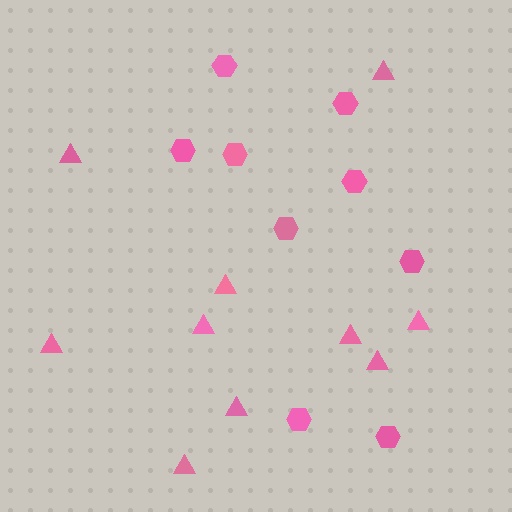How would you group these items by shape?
There are 2 groups: one group of triangles (10) and one group of hexagons (9).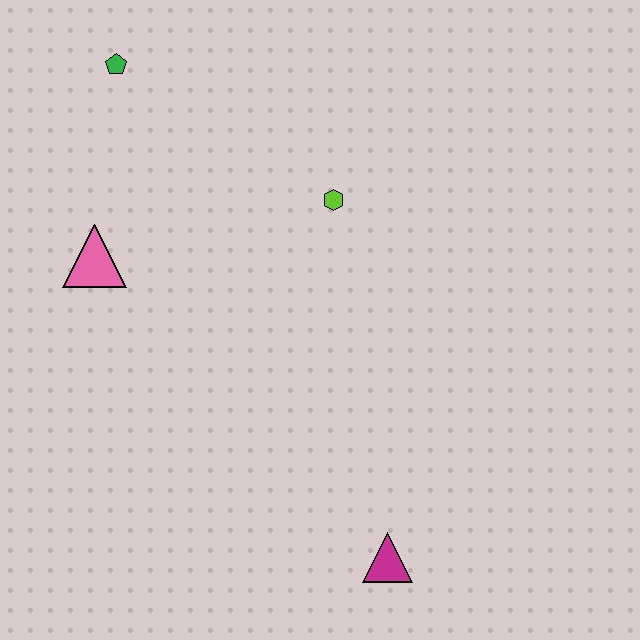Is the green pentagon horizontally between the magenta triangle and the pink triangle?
Yes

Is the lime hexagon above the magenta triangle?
Yes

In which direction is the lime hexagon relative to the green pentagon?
The lime hexagon is to the right of the green pentagon.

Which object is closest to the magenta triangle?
The lime hexagon is closest to the magenta triangle.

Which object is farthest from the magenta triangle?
The green pentagon is farthest from the magenta triangle.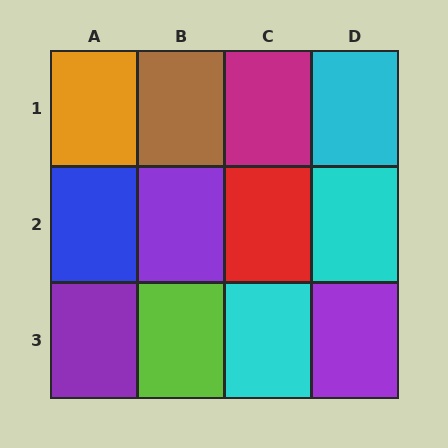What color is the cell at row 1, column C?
Magenta.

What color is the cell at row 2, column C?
Red.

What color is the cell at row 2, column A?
Blue.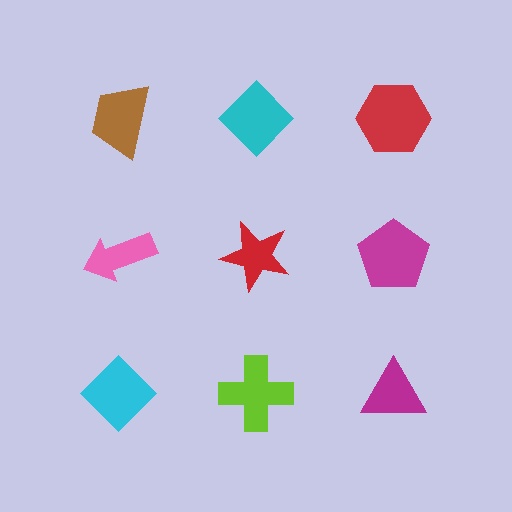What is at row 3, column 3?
A magenta triangle.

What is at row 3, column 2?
A lime cross.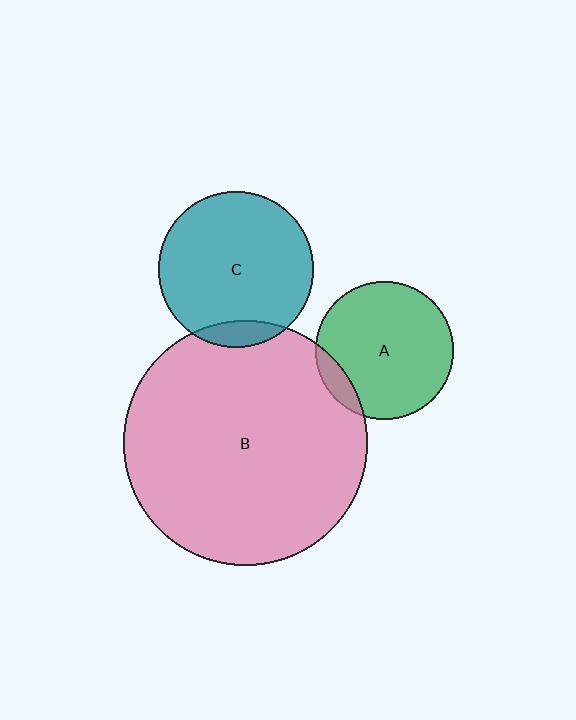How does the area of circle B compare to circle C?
Approximately 2.5 times.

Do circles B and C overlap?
Yes.